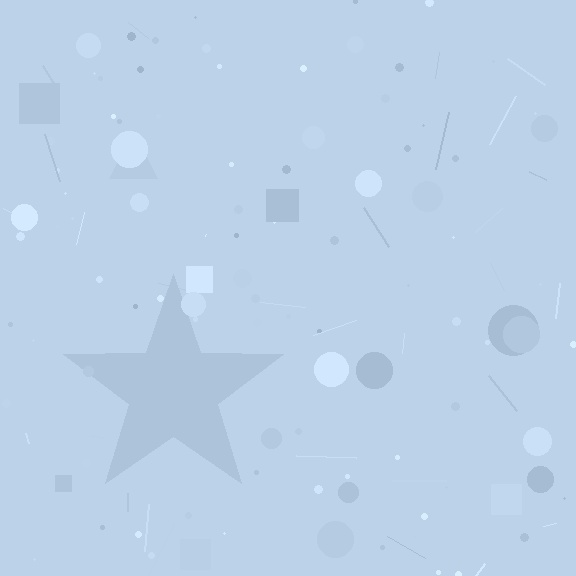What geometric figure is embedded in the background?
A star is embedded in the background.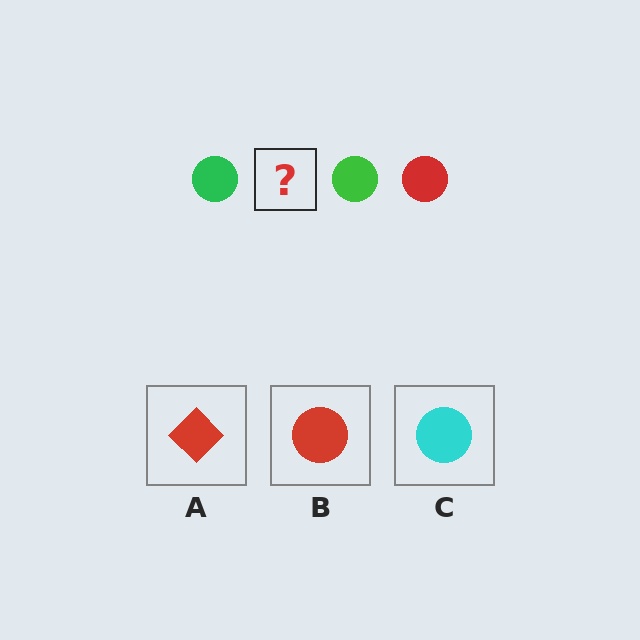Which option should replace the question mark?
Option B.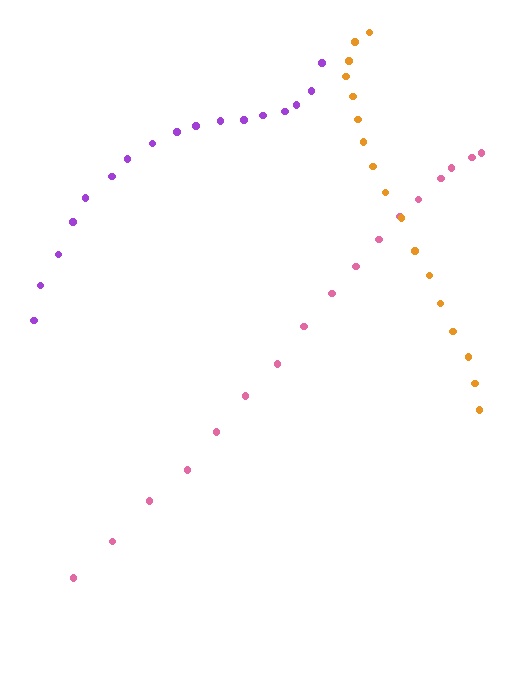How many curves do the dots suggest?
There are 3 distinct paths.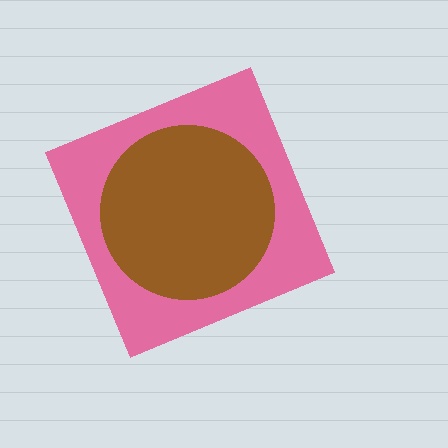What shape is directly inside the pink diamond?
The brown circle.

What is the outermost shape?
The pink diamond.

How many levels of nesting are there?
2.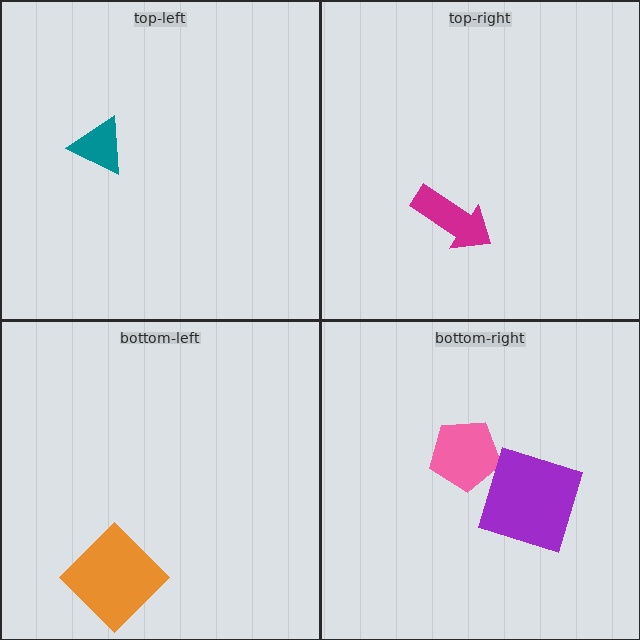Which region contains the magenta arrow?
The top-right region.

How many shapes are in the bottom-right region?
2.